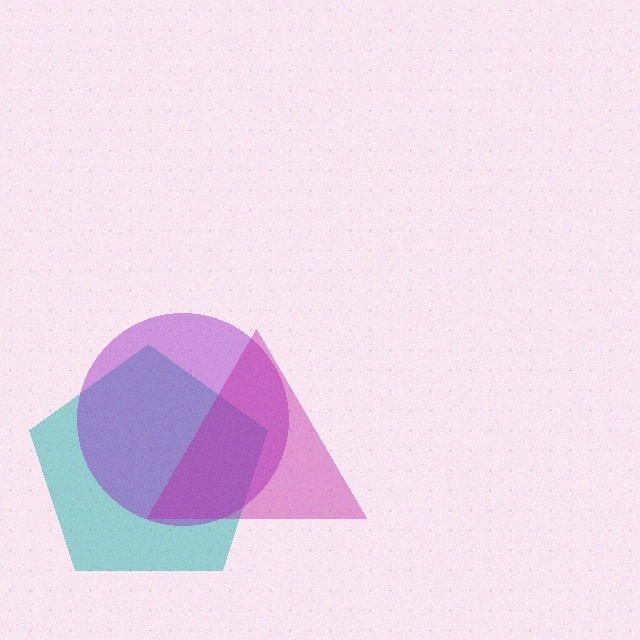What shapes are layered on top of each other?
The layered shapes are: a teal pentagon, a purple circle, a magenta triangle.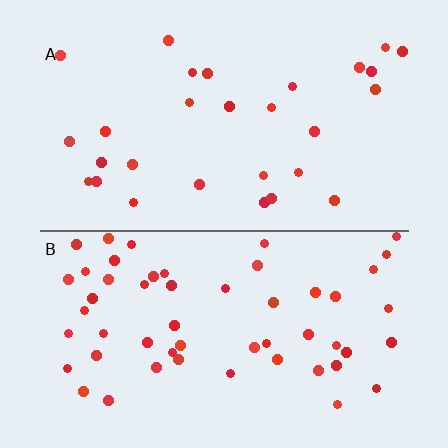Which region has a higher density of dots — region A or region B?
B (the bottom).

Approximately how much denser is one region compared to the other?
Approximately 1.9× — region B over region A.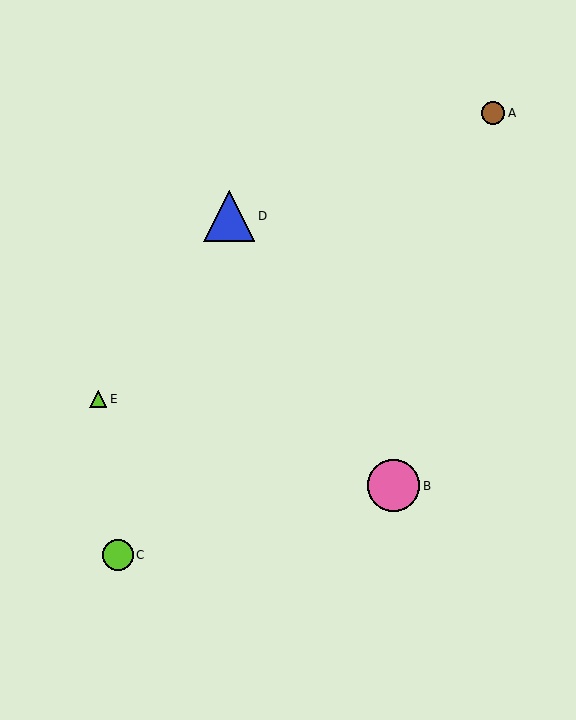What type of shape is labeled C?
Shape C is a lime circle.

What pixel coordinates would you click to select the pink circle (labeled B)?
Click at (393, 486) to select the pink circle B.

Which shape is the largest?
The pink circle (labeled B) is the largest.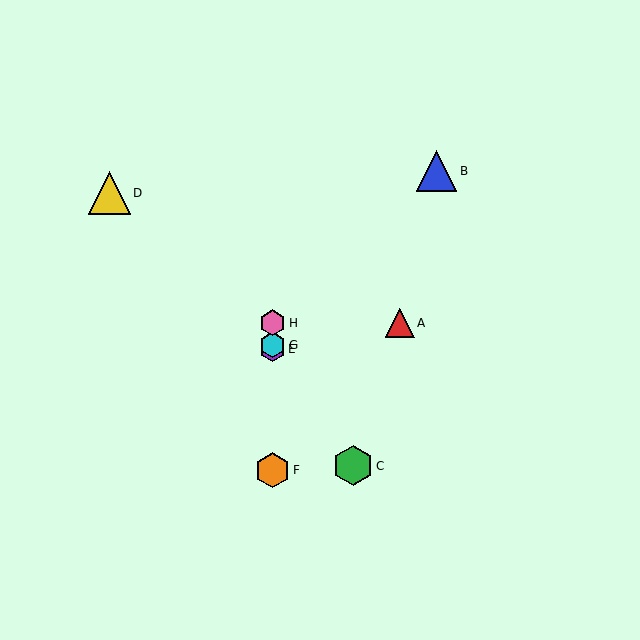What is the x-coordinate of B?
Object B is at x≈437.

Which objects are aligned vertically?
Objects E, F, G, H are aligned vertically.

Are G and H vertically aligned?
Yes, both are at x≈273.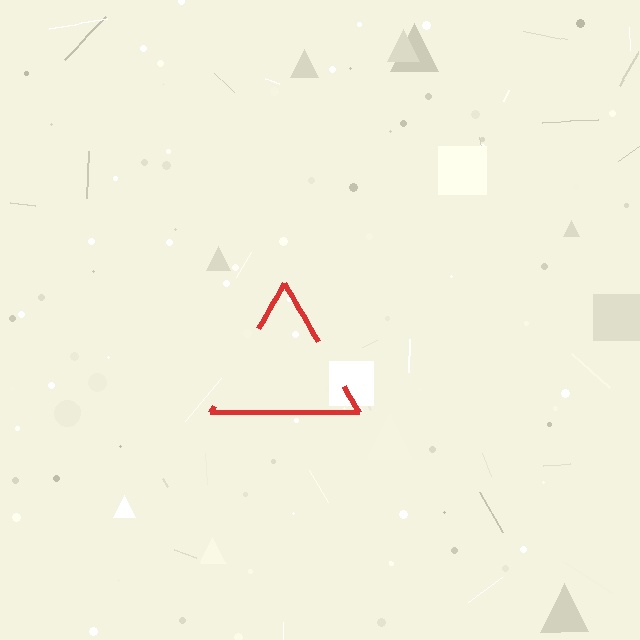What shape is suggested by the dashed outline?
The dashed outline suggests a triangle.